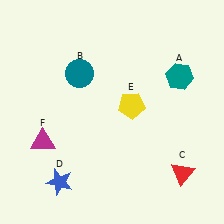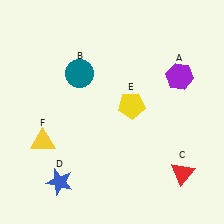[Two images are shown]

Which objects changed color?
A changed from teal to purple. F changed from magenta to yellow.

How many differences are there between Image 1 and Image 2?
There are 2 differences between the two images.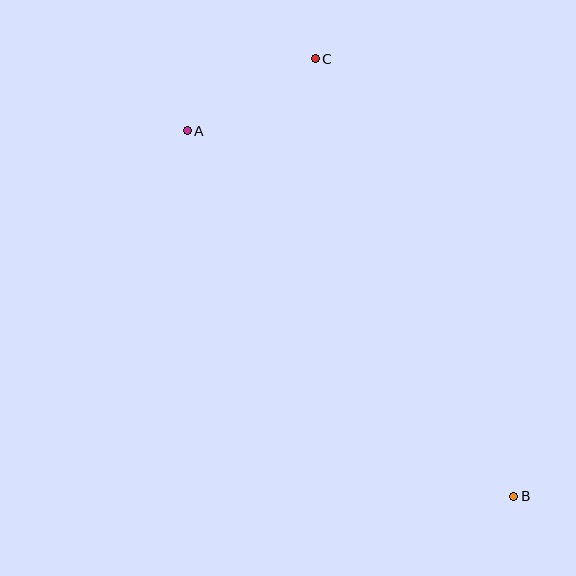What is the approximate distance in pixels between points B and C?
The distance between B and C is approximately 480 pixels.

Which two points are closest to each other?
Points A and C are closest to each other.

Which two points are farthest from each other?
Points A and B are farthest from each other.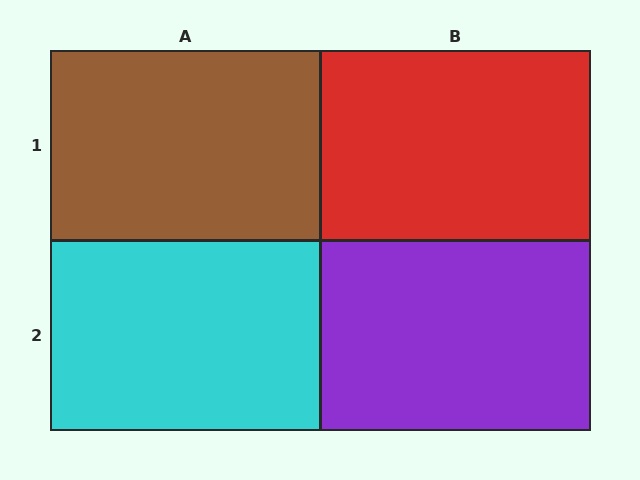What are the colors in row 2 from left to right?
Cyan, purple.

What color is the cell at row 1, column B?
Red.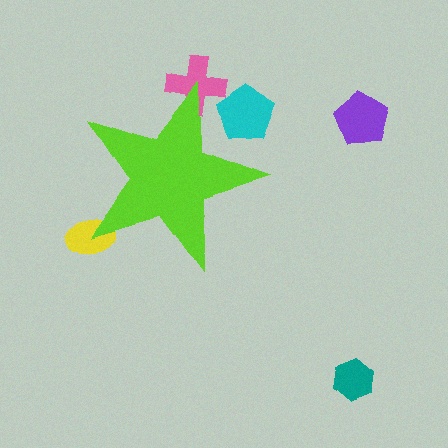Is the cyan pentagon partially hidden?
Yes, the cyan pentagon is partially hidden behind the lime star.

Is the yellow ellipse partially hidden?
Yes, the yellow ellipse is partially hidden behind the lime star.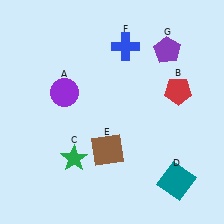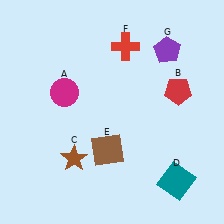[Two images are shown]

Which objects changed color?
A changed from purple to magenta. C changed from green to brown. F changed from blue to red.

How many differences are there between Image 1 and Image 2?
There are 3 differences between the two images.